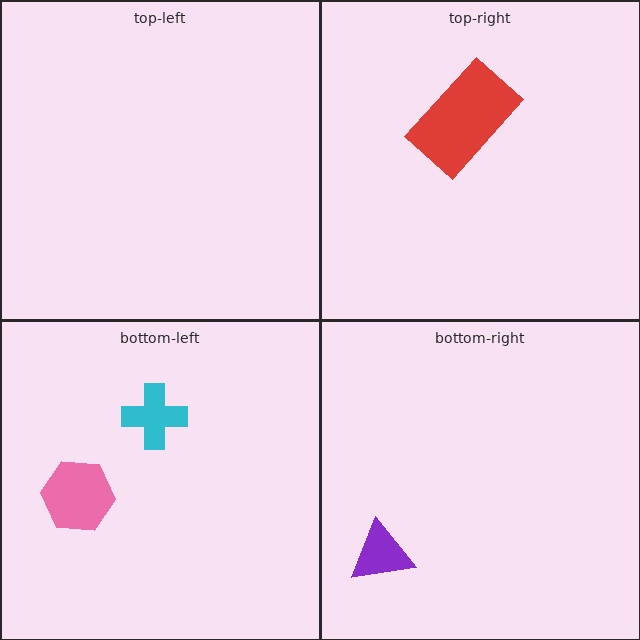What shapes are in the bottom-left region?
The pink hexagon, the cyan cross.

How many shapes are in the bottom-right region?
1.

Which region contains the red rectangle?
The top-right region.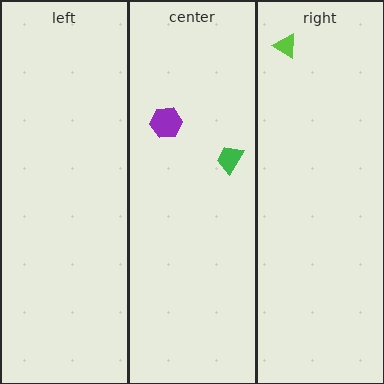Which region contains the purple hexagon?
The center region.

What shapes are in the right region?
The lime triangle.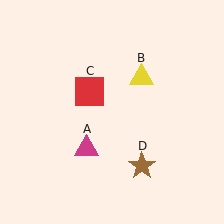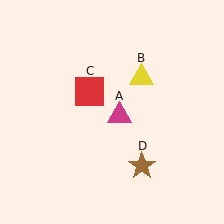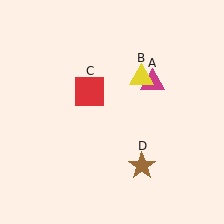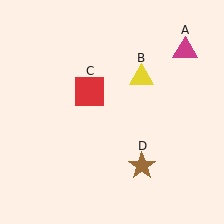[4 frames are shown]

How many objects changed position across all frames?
1 object changed position: magenta triangle (object A).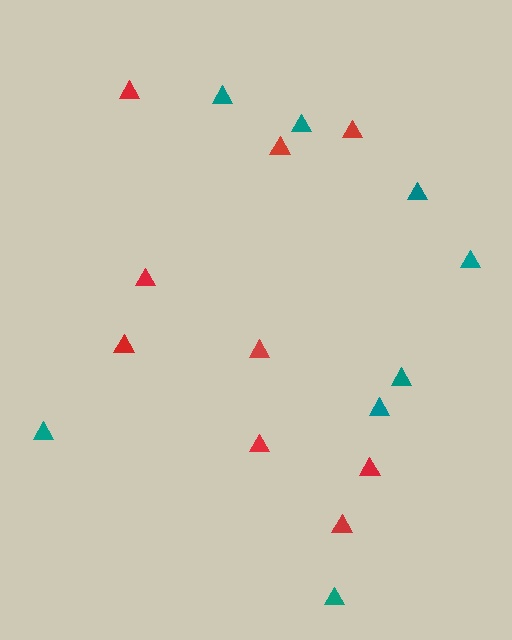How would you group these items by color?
There are 2 groups: one group of teal triangles (8) and one group of red triangles (9).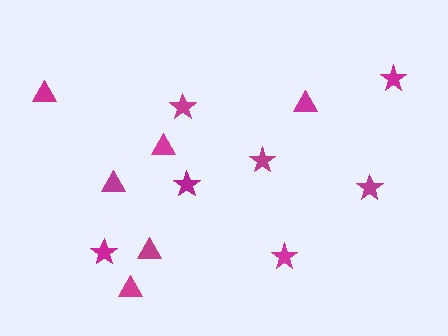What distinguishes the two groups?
There are 2 groups: one group of stars (7) and one group of triangles (6).